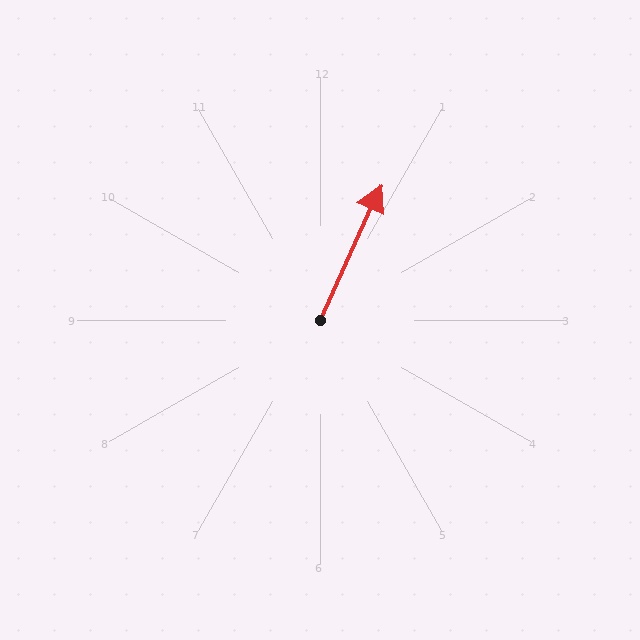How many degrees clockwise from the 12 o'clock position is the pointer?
Approximately 24 degrees.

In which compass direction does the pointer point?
Northeast.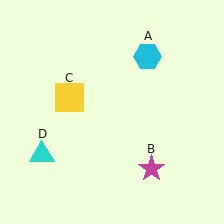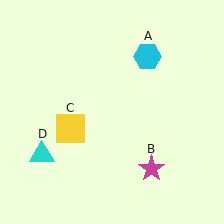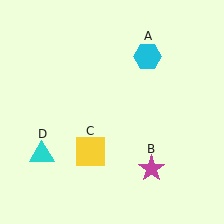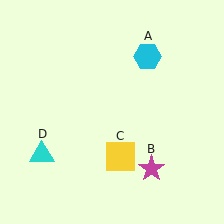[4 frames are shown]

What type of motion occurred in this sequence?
The yellow square (object C) rotated counterclockwise around the center of the scene.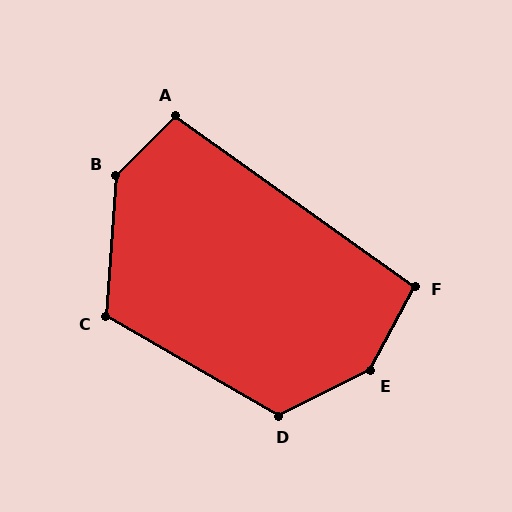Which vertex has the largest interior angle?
E, at approximately 144 degrees.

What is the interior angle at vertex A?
Approximately 100 degrees (obtuse).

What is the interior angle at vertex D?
Approximately 124 degrees (obtuse).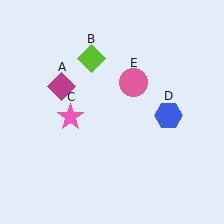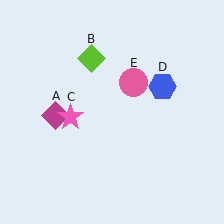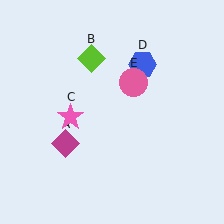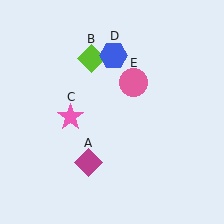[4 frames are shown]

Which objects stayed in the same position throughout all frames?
Lime diamond (object B) and pink star (object C) and pink circle (object E) remained stationary.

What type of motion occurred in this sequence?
The magenta diamond (object A), blue hexagon (object D) rotated counterclockwise around the center of the scene.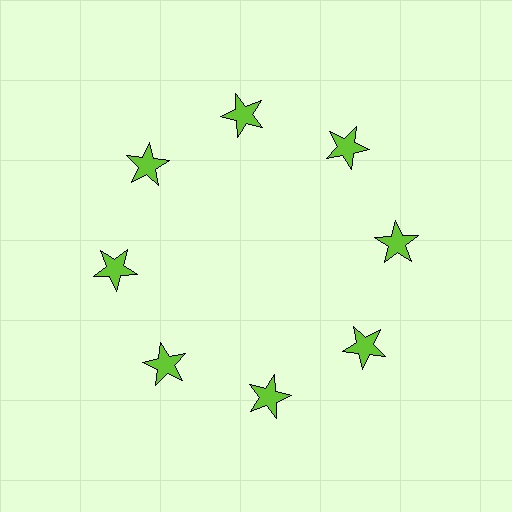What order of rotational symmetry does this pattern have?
This pattern has 8-fold rotational symmetry.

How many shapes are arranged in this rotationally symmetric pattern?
There are 8 shapes, arranged in 8 groups of 1.